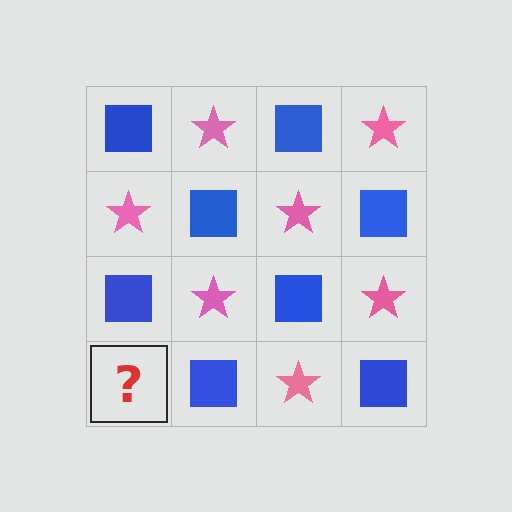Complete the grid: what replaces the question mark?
The question mark should be replaced with a pink star.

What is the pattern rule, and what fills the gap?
The rule is that it alternates blue square and pink star in a checkerboard pattern. The gap should be filled with a pink star.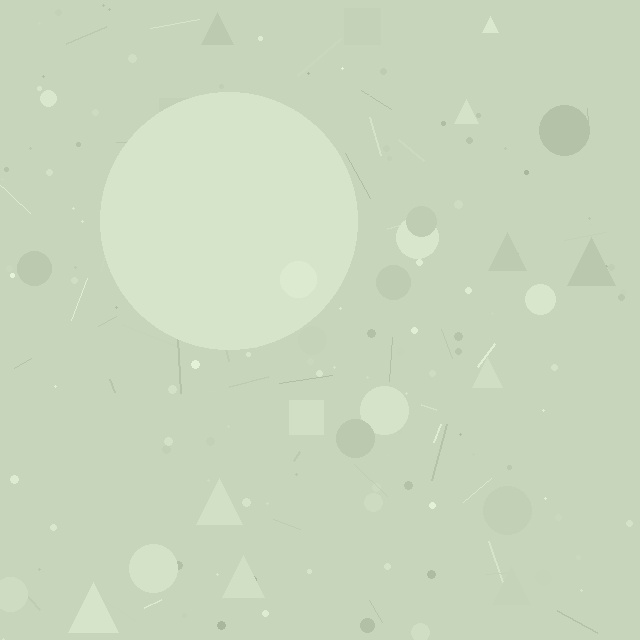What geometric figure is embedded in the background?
A circle is embedded in the background.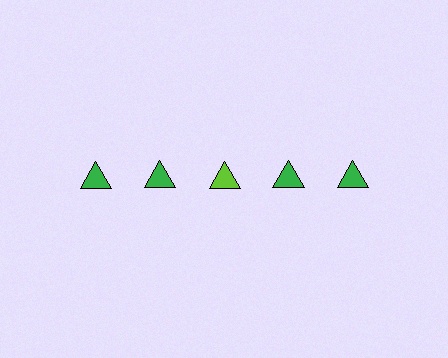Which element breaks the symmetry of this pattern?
The lime triangle in the top row, center column breaks the symmetry. All other shapes are green triangles.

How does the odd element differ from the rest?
It has a different color: lime instead of green.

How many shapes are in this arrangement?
There are 5 shapes arranged in a grid pattern.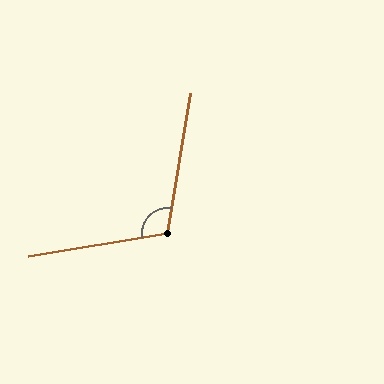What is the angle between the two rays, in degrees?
Approximately 109 degrees.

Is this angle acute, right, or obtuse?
It is obtuse.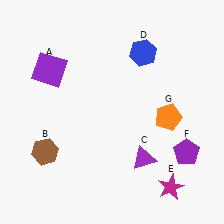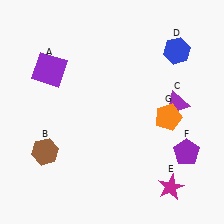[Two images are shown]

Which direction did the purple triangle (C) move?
The purple triangle (C) moved up.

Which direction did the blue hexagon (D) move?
The blue hexagon (D) moved right.